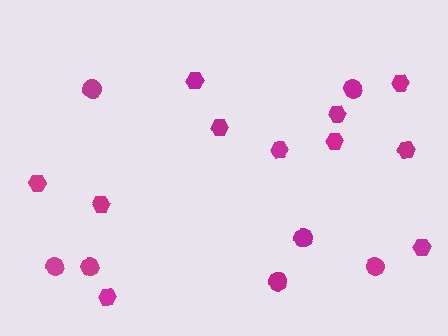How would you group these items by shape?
There are 2 groups: one group of circles (7) and one group of hexagons (11).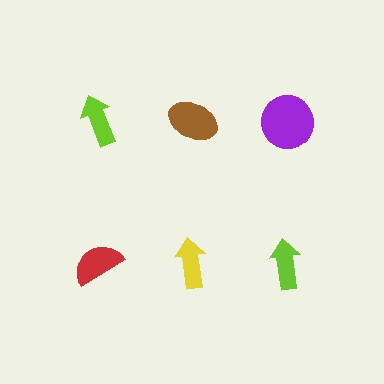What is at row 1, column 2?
A brown ellipse.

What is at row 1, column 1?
A lime arrow.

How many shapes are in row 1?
3 shapes.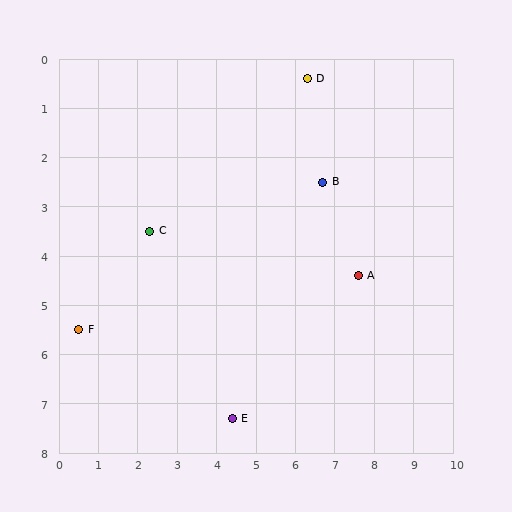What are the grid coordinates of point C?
Point C is at approximately (2.3, 3.5).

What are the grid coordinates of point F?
Point F is at approximately (0.5, 5.5).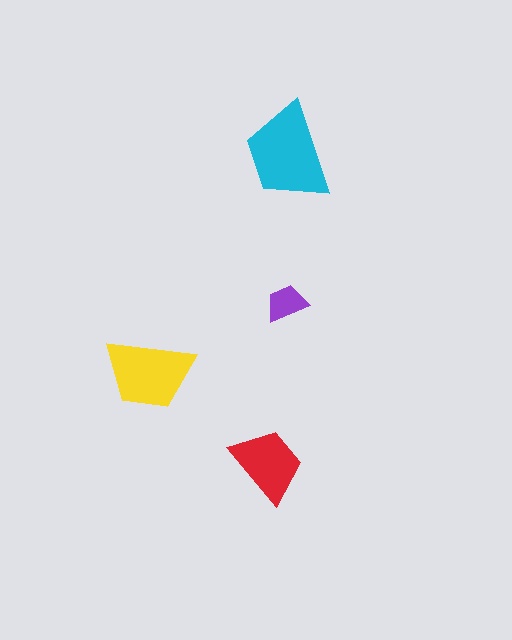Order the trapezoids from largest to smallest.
the cyan one, the yellow one, the red one, the purple one.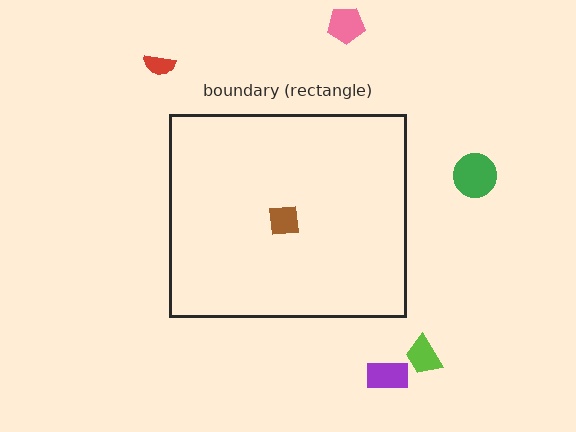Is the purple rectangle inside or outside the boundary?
Outside.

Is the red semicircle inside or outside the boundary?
Outside.